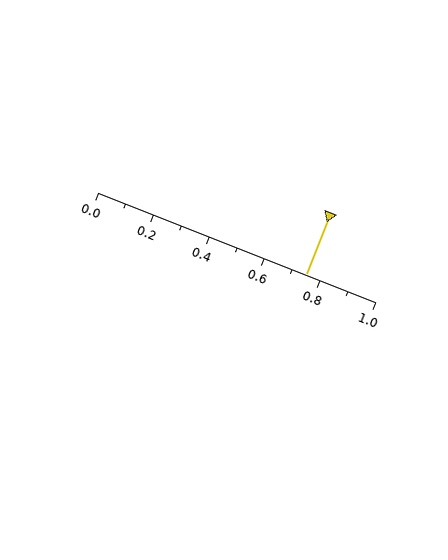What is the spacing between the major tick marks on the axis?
The major ticks are spaced 0.2 apart.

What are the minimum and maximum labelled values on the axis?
The axis runs from 0.0 to 1.0.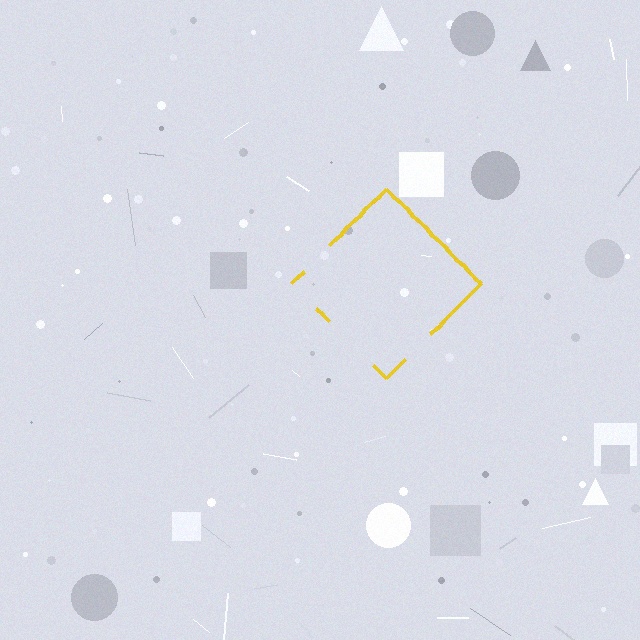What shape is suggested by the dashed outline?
The dashed outline suggests a diamond.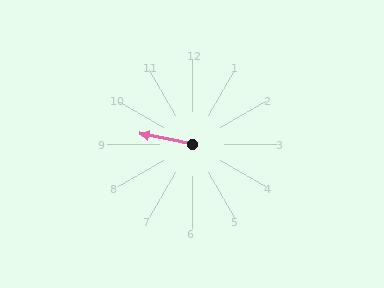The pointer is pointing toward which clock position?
Roughly 9 o'clock.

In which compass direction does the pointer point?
West.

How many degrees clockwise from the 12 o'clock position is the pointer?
Approximately 281 degrees.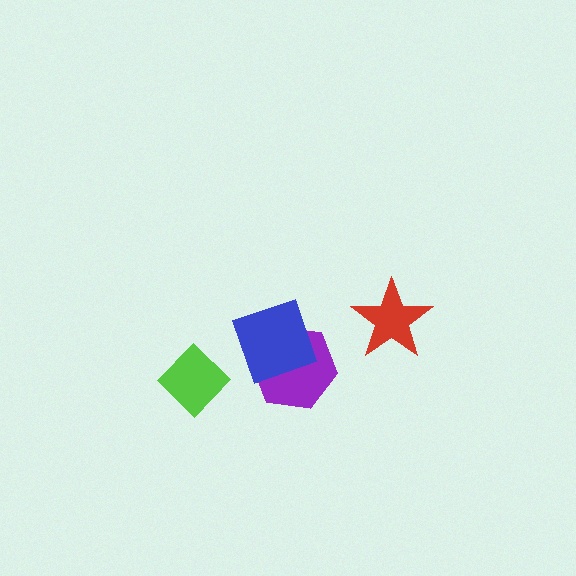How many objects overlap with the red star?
0 objects overlap with the red star.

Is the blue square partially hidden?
No, no other shape covers it.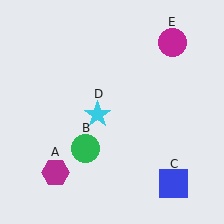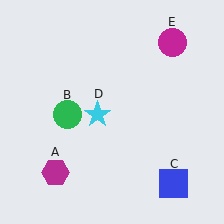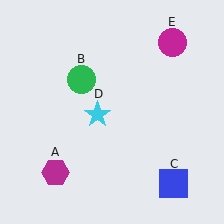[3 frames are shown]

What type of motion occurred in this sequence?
The green circle (object B) rotated clockwise around the center of the scene.